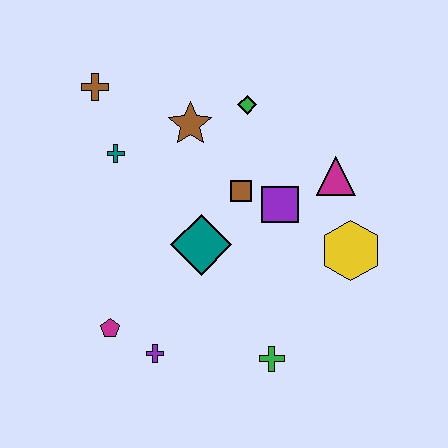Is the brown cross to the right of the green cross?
No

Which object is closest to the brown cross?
The teal cross is closest to the brown cross.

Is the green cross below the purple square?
Yes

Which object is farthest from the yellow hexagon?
The brown cross is farthest from the yellow hexagon.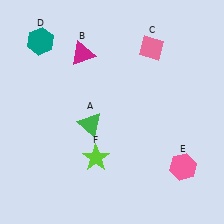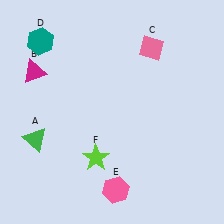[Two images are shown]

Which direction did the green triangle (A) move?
The green triangle (A) moved left.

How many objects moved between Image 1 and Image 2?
3 objects moved between the two images.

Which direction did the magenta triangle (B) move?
The magenta triangle (B) moved left.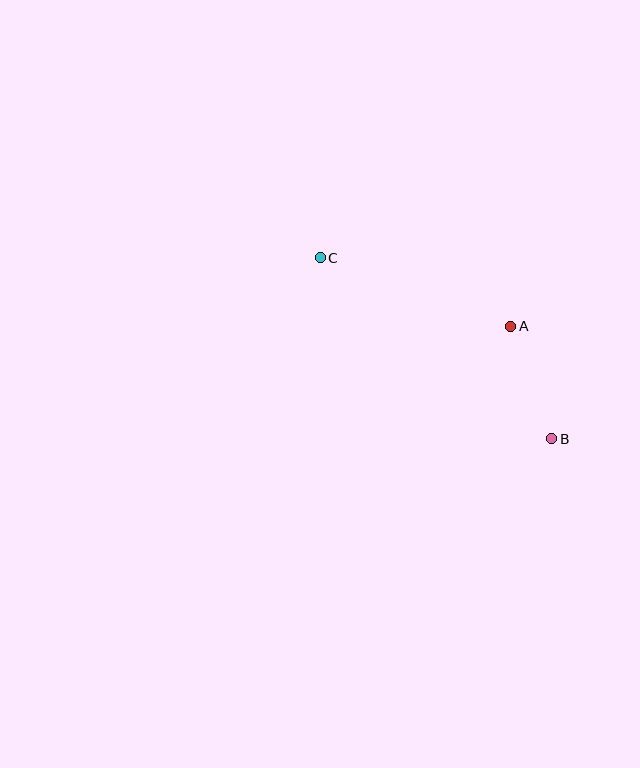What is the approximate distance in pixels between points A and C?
The distance between A and C is approximately 203 pixels.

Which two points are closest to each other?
Points A and B are closest to each other.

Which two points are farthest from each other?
Points B and C are farthest from each other.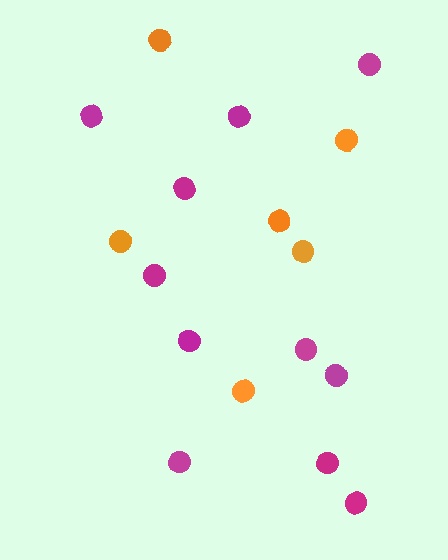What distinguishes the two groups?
There are 2 groups: one group of orange circles (6) and one group of magenta circles (11).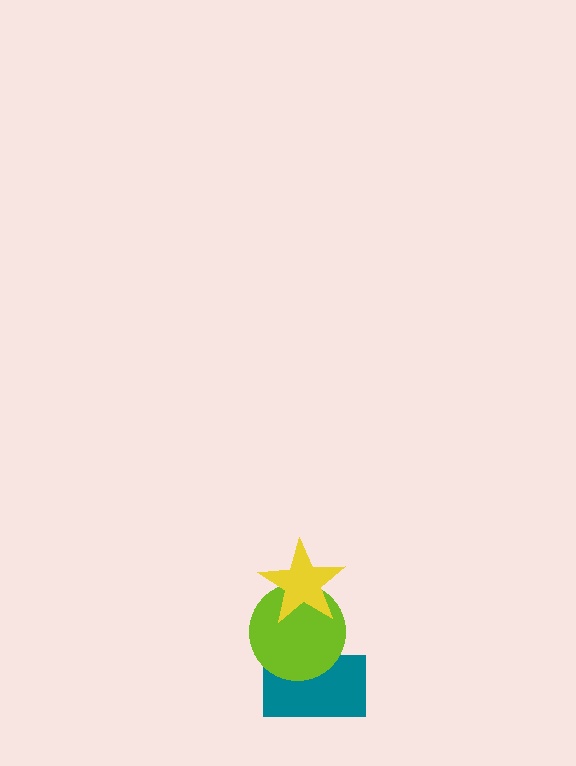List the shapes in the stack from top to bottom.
From top to bottom: the yellow star, the lime circle, the teal rectangle.